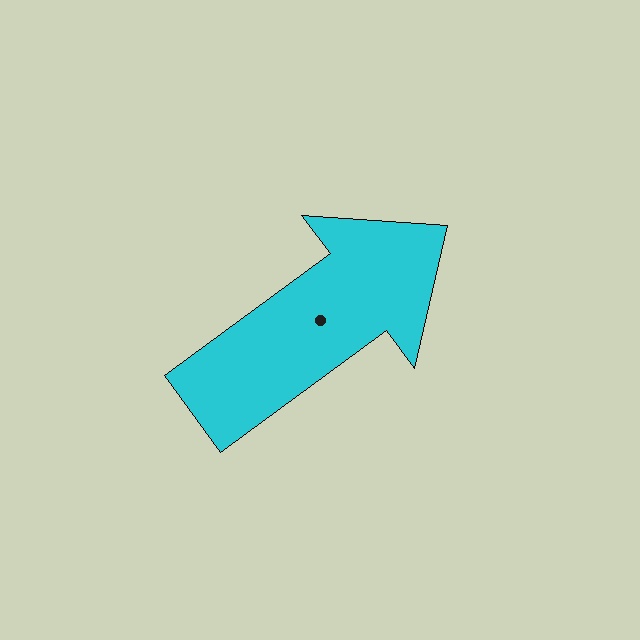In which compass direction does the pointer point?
Northeast.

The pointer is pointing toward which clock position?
Roughly 2 o'clock.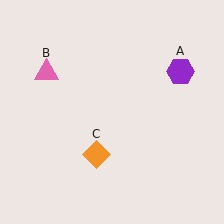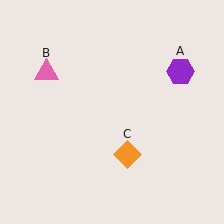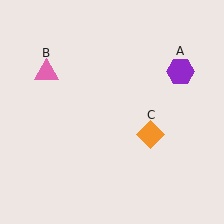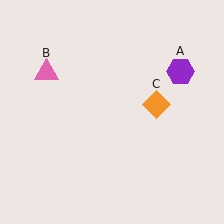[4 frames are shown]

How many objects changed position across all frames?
1 object changed position: orange diamond (object C).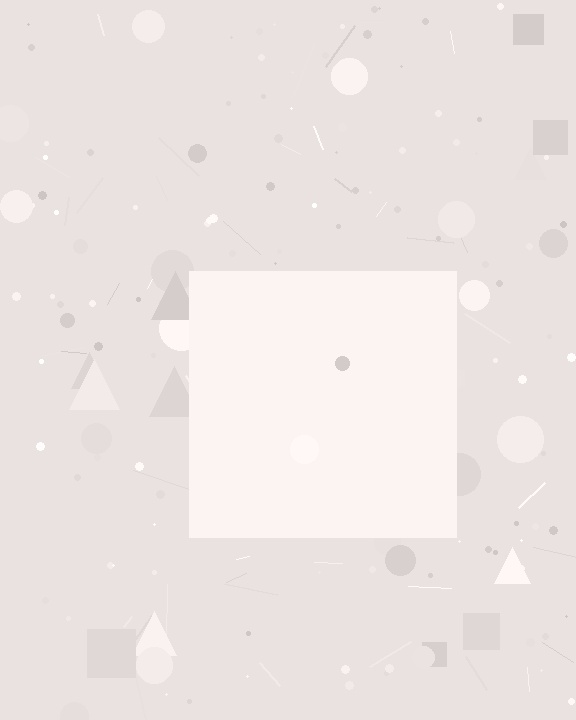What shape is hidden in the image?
A square is hidden in the image.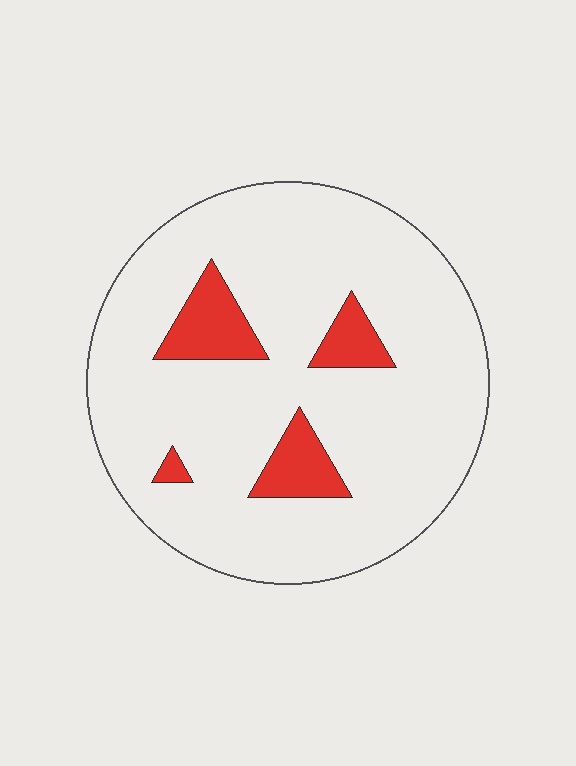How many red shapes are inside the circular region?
4.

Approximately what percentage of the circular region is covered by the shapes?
Approximately 10%.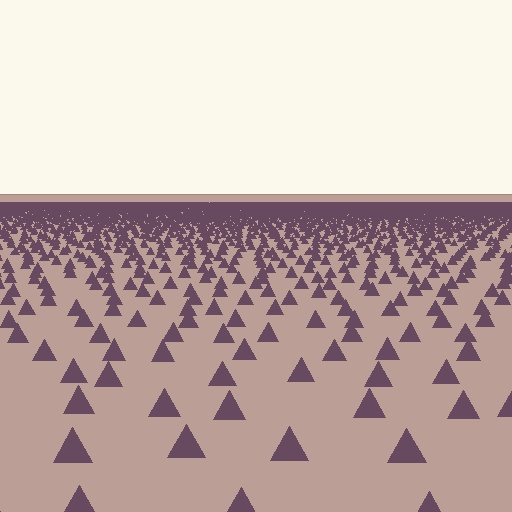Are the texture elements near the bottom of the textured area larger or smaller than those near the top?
Larger. Near the bottom, elements are closer to the viewer and appear at a bigger on-screen size.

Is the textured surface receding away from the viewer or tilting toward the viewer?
The surface is receding away from the viewer. Texture elements get smaller and denser toward the top.